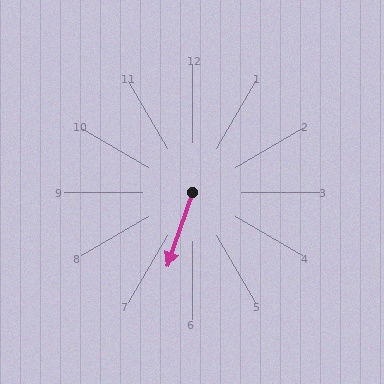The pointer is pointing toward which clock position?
Roughly 7 o'clock.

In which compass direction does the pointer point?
South.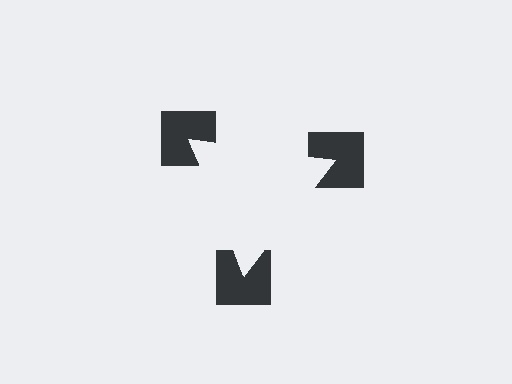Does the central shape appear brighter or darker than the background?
It typically appears slightly brighter than the background, even though no actual brightness change is drawn.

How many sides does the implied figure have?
3 sides.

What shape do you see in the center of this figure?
An illusory triangle — its edges are inferred from the aligned wedge cuts in the notched squares, not physically drawn.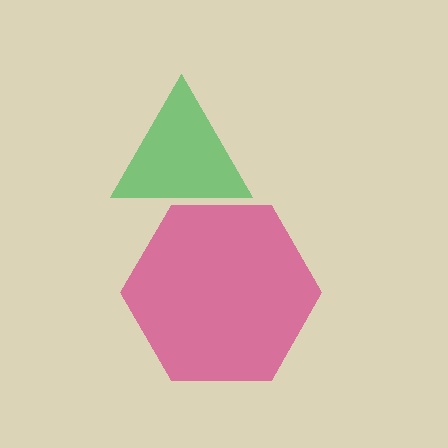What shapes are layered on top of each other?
The layered shapes are: a magenta hexagon, a green triangle.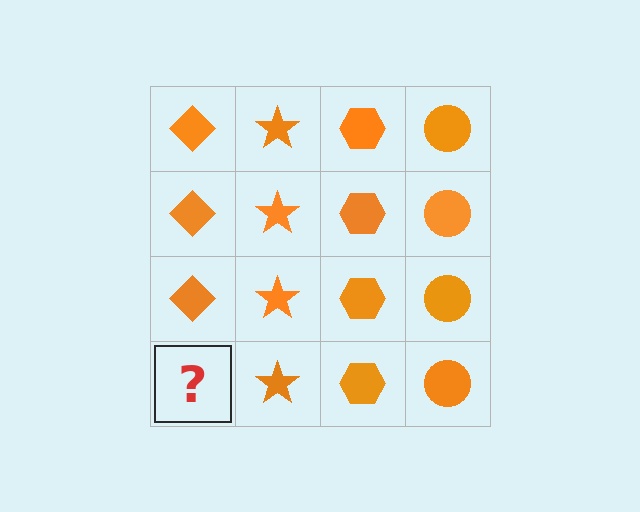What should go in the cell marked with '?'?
The missing cell should contain an orange diamond.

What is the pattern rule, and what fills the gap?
The rule is that each column has a consistent shape. The gap should be filled with an orange diamond.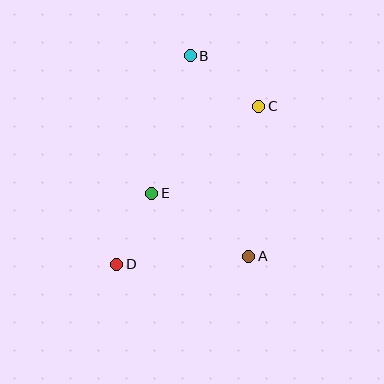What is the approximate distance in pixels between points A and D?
The distance between A and D is approximately 132 pixels.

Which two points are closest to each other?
Points D and E are closest to each other.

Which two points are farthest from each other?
Points B and D are farthest from each other.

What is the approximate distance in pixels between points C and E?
The distance between C and E is approximately 138 pixels.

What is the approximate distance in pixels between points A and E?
The distance between A and E is approximately 115 pixels.